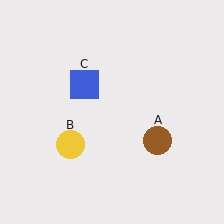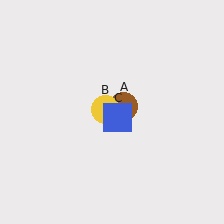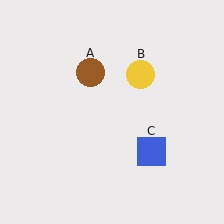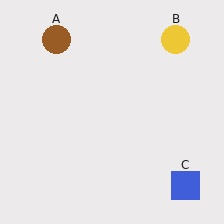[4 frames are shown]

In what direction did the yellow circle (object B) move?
The yellow circle (object B) moved up and to the right.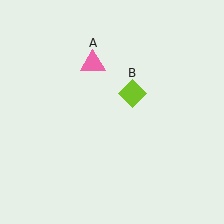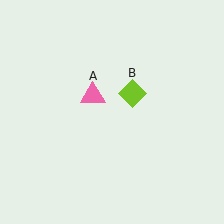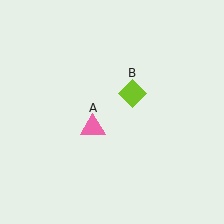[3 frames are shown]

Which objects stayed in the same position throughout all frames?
Lime diamond (object B) remained stationary.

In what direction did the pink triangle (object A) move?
The pink triangle (object A) moved down.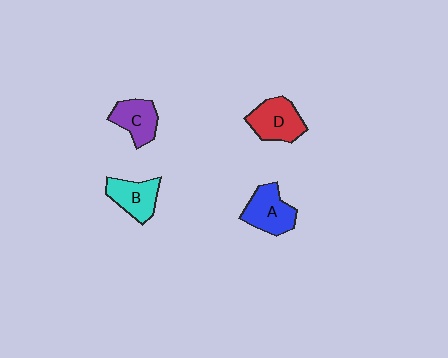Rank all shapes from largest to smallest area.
From largest to smallest: D (red), A (blue), B (cyan), C (purple).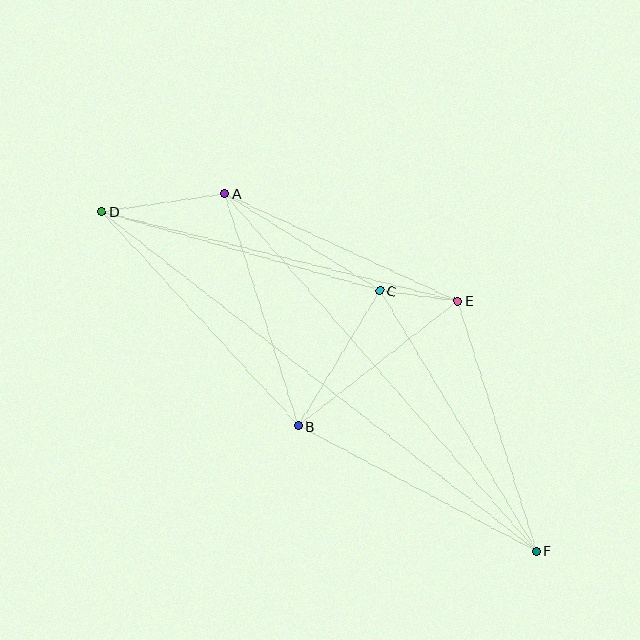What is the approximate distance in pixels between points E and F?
The distance between E and F is approximately 262 pixels.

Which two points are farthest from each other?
Points D and F are farthest from each other.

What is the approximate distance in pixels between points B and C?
The distance between B and C is approximately 158 pixels.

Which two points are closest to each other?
Points C and E are closest to each other.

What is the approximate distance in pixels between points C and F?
The distance between C and F is approximately 304 pixels.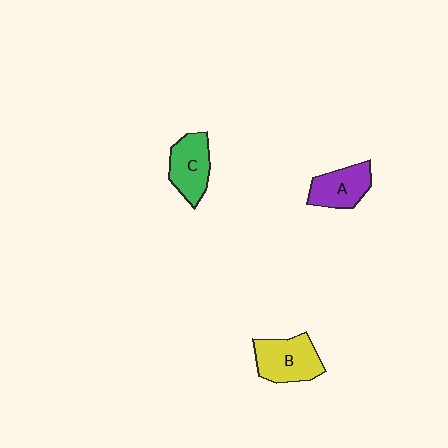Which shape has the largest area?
Shape B (yellow).